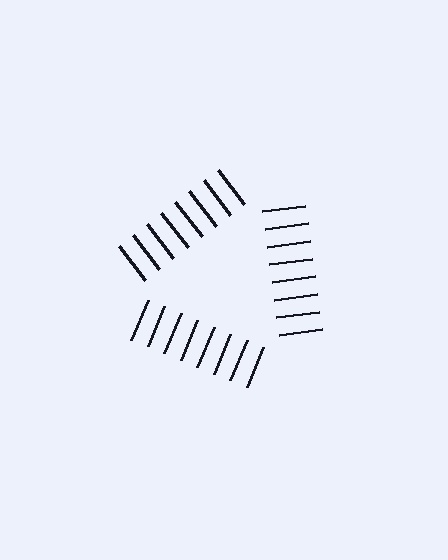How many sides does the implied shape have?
3 sides — the line-ends trace a triangle.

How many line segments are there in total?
24 — 8 along each of the 3 edges.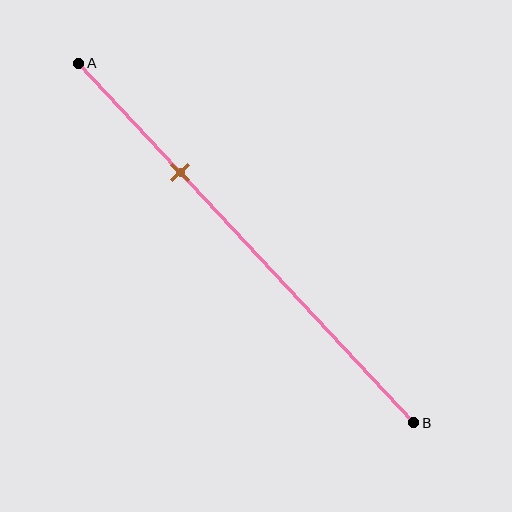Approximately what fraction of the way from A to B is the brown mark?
The brown mark is approximately 30% of the way from A to B.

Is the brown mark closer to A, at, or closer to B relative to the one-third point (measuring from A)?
The brown mark is approximately at the one-third point of segment AB.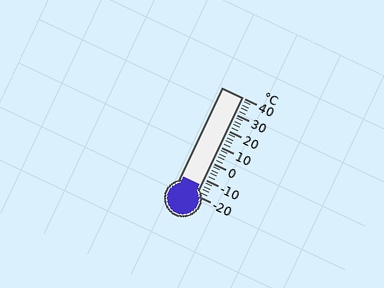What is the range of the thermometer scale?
The thermometer scale ranges from -20°C to 40°C.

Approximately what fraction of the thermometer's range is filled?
The thermometer is filled to approximately 10% of its range.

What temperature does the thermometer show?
The thermometer shows approximately -14°C.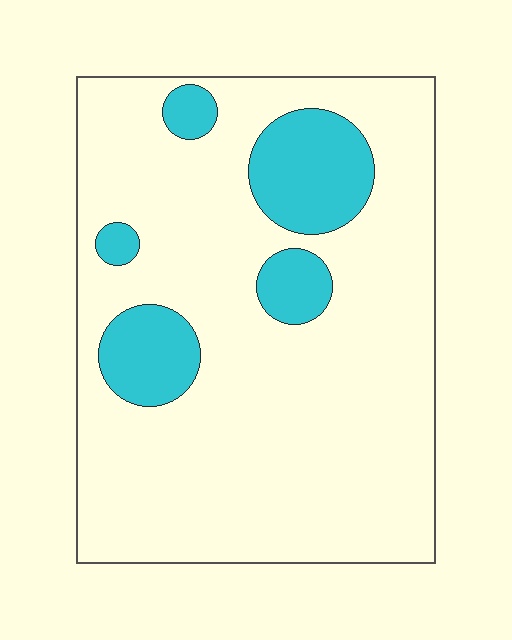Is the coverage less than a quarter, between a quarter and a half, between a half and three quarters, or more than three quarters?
Less than a quarter.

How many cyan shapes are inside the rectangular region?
5.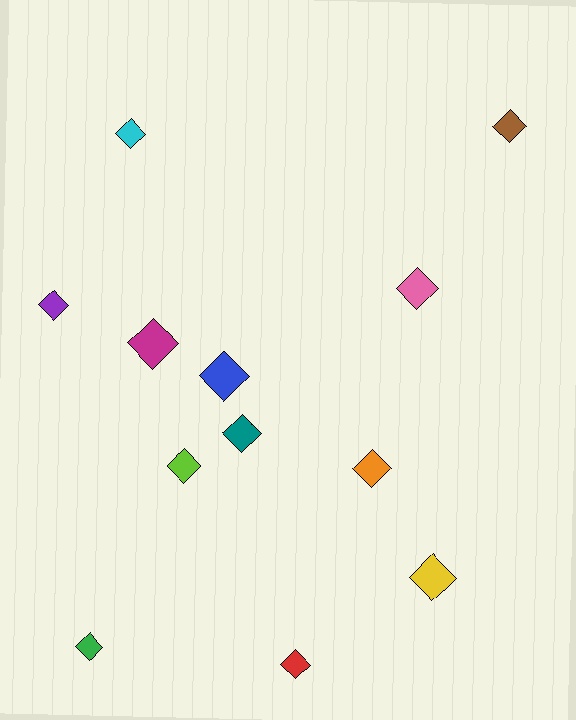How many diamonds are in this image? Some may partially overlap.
There are 12 diamonds.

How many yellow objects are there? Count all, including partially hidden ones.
There is 1 yellow object.